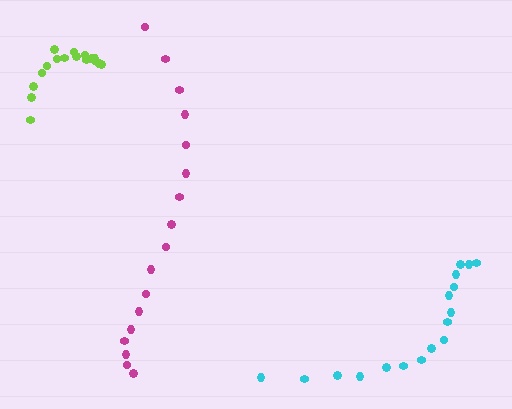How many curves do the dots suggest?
There are 3 distinct paths.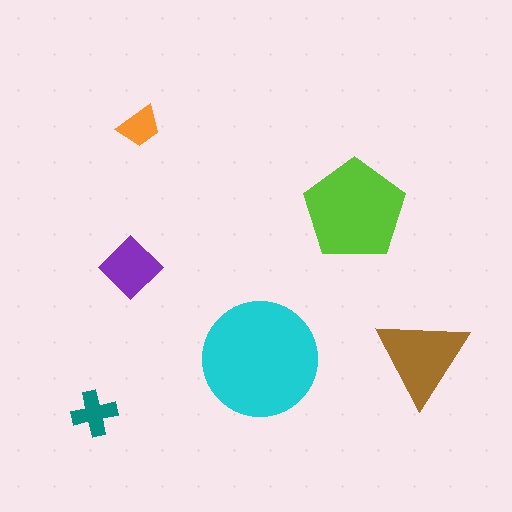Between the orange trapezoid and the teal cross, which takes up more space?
The teal cross.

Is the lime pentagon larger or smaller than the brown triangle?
Larger.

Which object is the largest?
The cyan circle.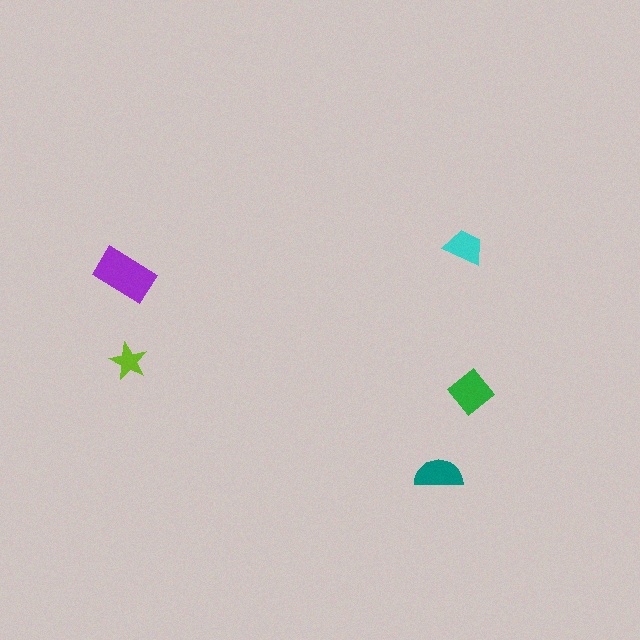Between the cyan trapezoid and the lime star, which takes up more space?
The cyan trapezoid.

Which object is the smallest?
The lime star.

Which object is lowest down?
The teal semicircle is bottommost.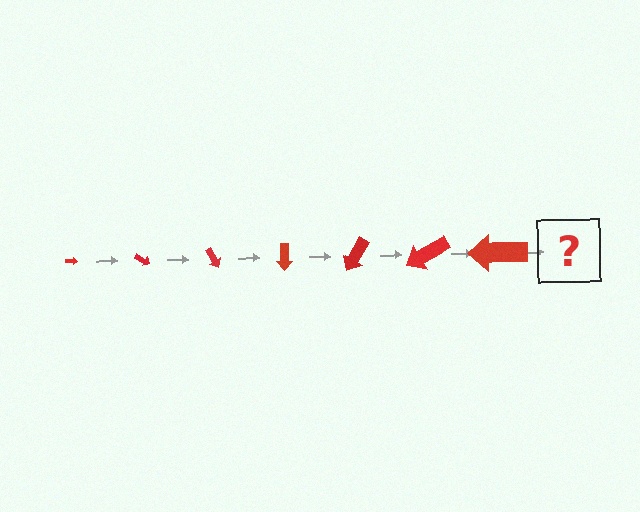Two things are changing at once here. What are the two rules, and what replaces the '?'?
The two rules are that the arrow grows larger each step and it rotates 30 degrees each step. The '?' should be an arrow, larger than the previous one and rotated 210 degrees from the start.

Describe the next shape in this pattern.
It should be an arrow, larger than the previous one and rotated 210 degrees from the start.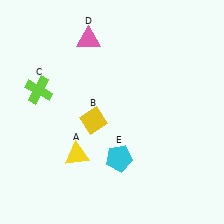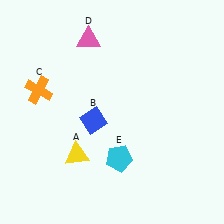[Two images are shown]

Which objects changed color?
B changed from yellow to blue. C changed from lime to orange.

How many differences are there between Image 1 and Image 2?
There are 2 differences between the two images.